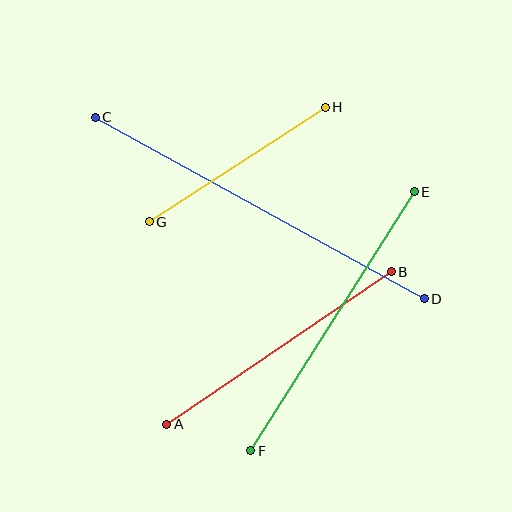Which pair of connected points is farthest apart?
Points C and D are farthest apart.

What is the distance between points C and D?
The distance is approximately 376 pixels.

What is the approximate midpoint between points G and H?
The midpoint is at approximately (237, 164) pixels.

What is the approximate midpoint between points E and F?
The midpoint is at approximately (332, 321) pixels.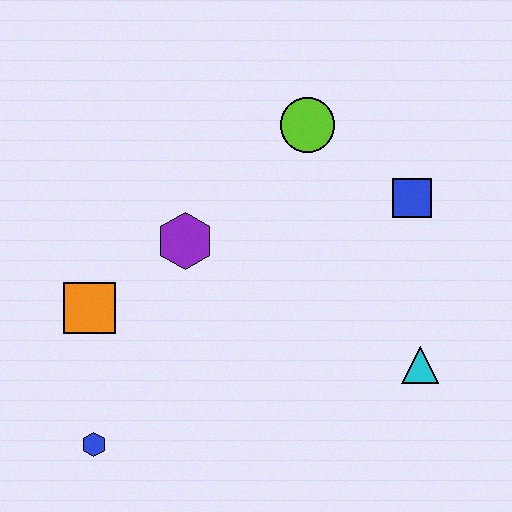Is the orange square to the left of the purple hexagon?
Yes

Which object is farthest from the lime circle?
The blue hexagon is farthest from the lime circle.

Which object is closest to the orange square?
The purple hexagon is closest to the orange square.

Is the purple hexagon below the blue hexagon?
No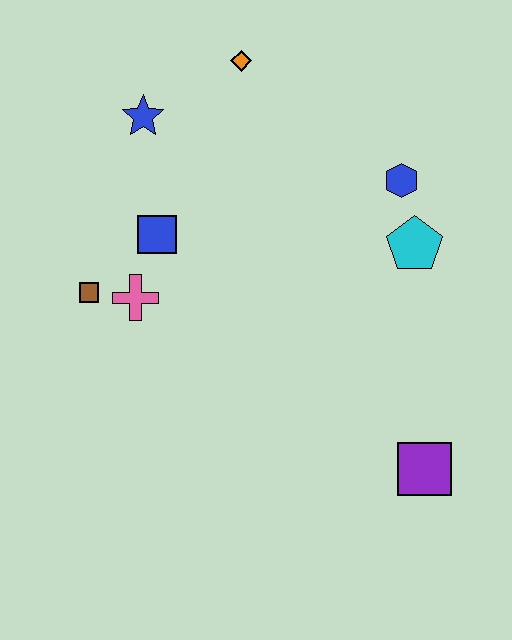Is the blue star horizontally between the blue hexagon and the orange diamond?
No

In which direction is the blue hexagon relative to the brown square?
The blue hexagon is to the right of the brown square.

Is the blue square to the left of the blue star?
No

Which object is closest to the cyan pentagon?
The blue hexagon is closest to the cyan pentagon.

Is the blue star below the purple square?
No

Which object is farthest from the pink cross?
The purple square is farthest from the pink cross.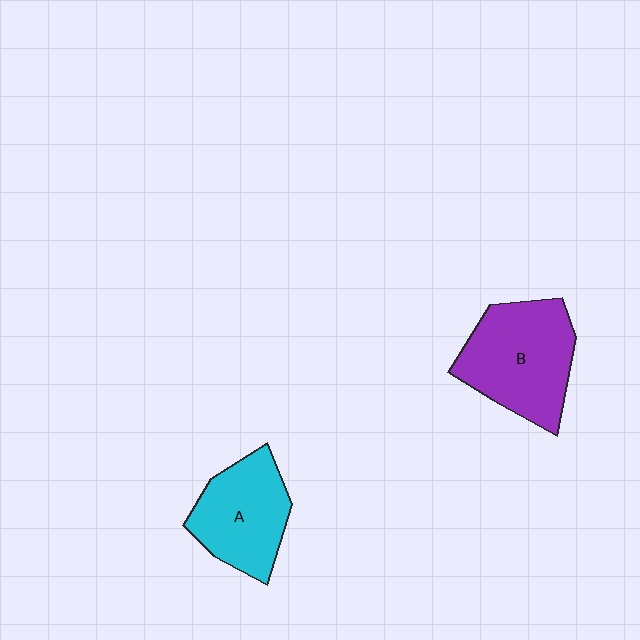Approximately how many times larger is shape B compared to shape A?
Approximately 1.3 times.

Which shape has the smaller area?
Shape A (cyan).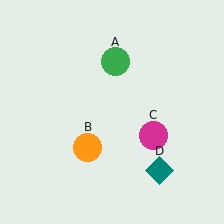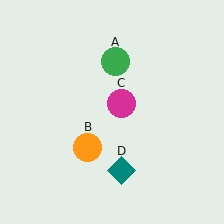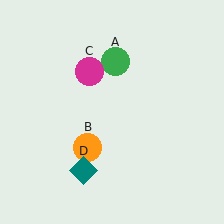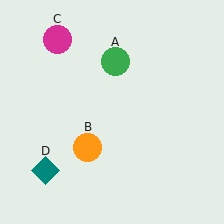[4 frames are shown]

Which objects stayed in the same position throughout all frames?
Green circle (object A) and orange circle (object B) remained stationary.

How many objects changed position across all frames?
2 objects changed position: magenta circle (object C), teal diamond (object D).